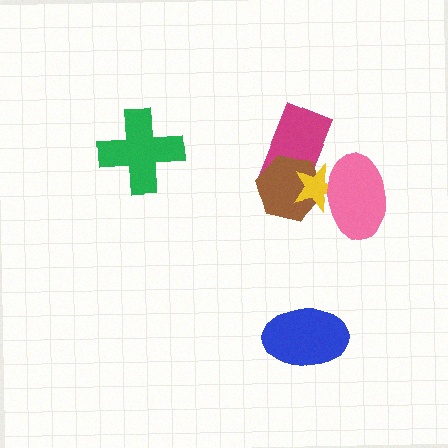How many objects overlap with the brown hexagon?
3 objects overlap with the brown hexagon.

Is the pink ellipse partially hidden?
No, no other shape covers it.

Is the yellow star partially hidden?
Yes, it is partially covered by another shape.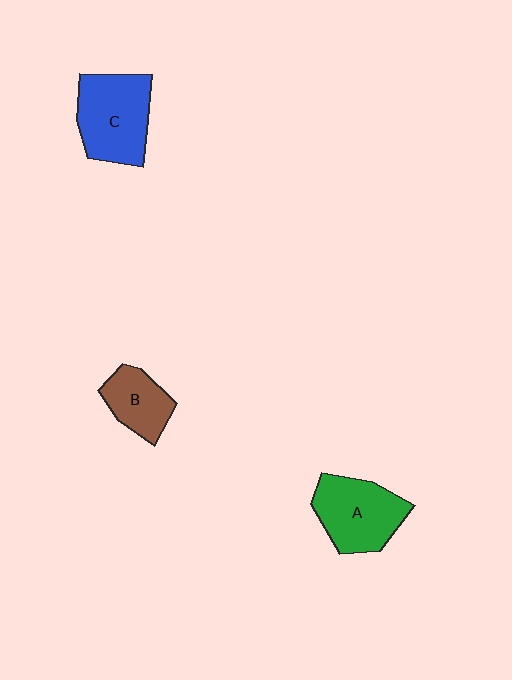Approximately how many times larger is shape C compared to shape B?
Approximately 1.7 times.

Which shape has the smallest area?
Shape B (brown).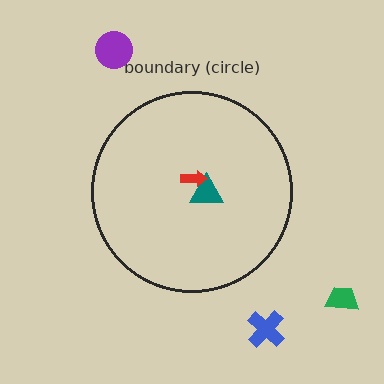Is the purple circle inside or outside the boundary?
Outside.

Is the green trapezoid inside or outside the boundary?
Outside.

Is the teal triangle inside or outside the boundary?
Inside.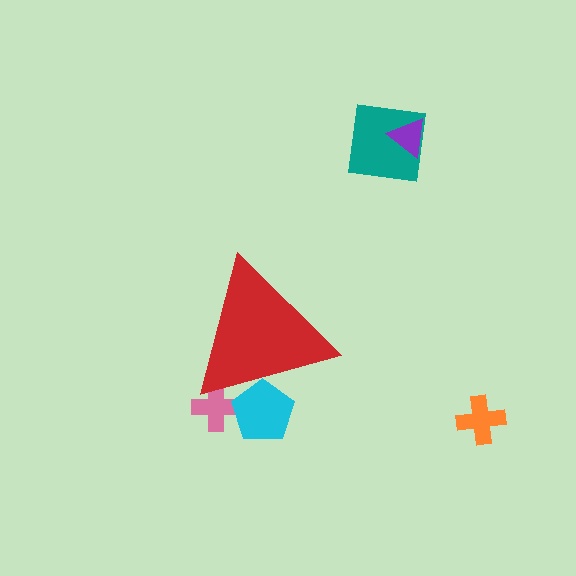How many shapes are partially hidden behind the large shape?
2 shapes are partially hidden.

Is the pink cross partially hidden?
Yes, the pink cross is partially hidden behind the red triangle.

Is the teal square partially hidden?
No, the teal square is fully visible.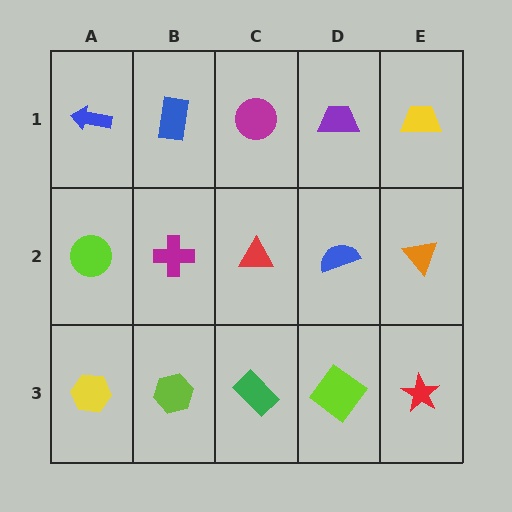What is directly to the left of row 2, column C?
A magenta cross.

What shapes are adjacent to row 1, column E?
An orange triangle (row 2, column E), a purple trapezoid (row 1, column D).